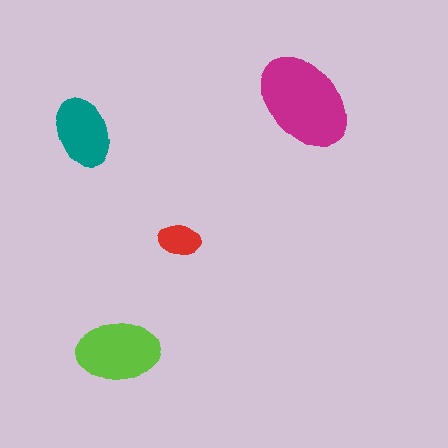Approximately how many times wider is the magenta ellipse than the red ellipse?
About 2.5 times wider.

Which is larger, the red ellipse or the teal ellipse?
The teal one.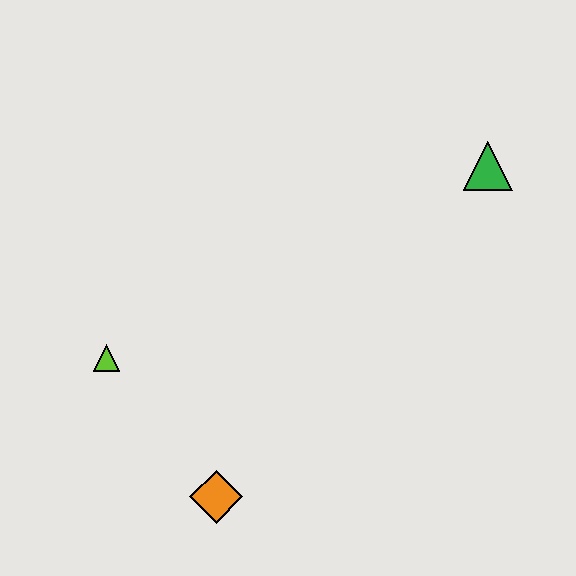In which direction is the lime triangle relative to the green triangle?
The lime triangle is to the left of the green triangle.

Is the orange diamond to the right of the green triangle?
No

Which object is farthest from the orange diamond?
The green triangle is farthest from the orange diamond.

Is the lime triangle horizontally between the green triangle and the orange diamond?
No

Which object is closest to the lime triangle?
The orange diamond is closest to the lime triangle.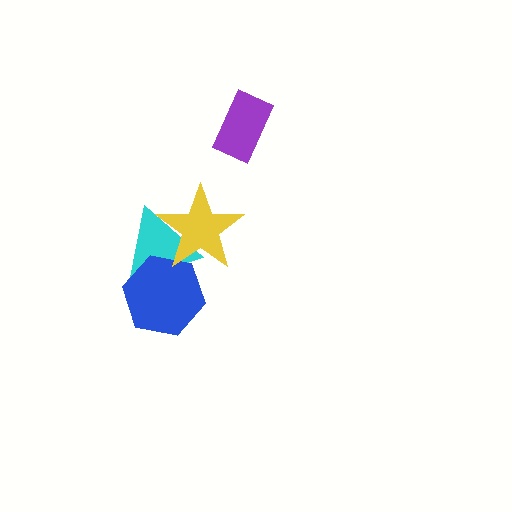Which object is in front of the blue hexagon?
The yellow star is in front of the blue hexagon.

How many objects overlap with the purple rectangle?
0 objects overlap with the purple rectangle.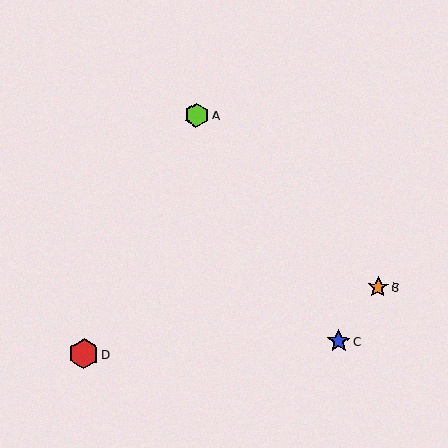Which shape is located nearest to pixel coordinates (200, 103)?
The lime hexagon (labeled A) at (197, 115) is nearest to that location.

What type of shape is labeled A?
Shape A is a lime hexagon.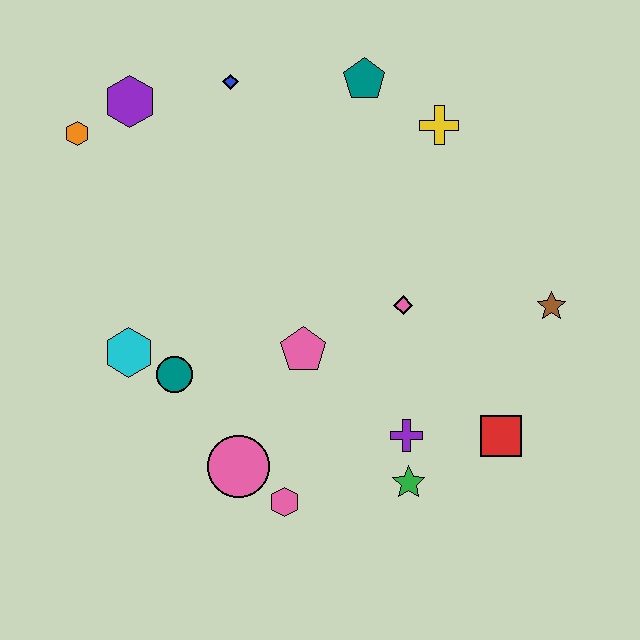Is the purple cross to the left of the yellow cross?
Yes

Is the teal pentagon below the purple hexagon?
No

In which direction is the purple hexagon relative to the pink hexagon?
The purple hexagon is above the pink hexagon.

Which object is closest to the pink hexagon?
The pink circle is closest to the pink hexagon.